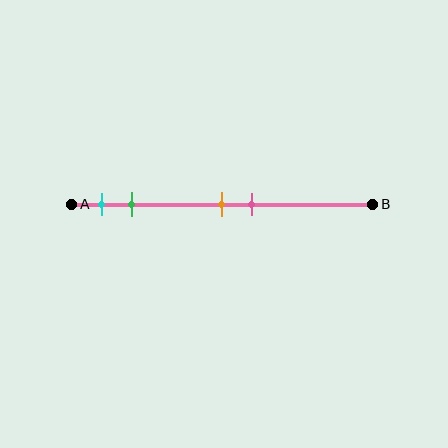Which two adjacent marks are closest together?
The orange and pink marks are the closest adjacent pair.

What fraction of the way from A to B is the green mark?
The green mark is approximately 20% (0.2) of the way from A to B.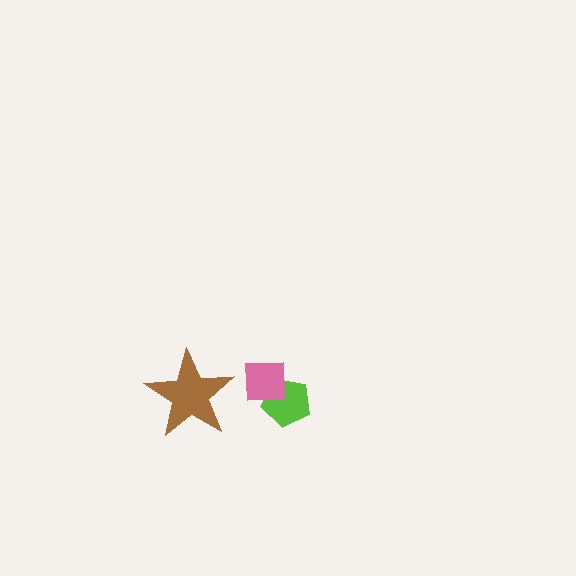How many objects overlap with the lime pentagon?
1 object overlaps with the lime pentagon.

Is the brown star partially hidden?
No, no other shape covers it.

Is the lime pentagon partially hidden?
Yes, it is partially covered by another shape.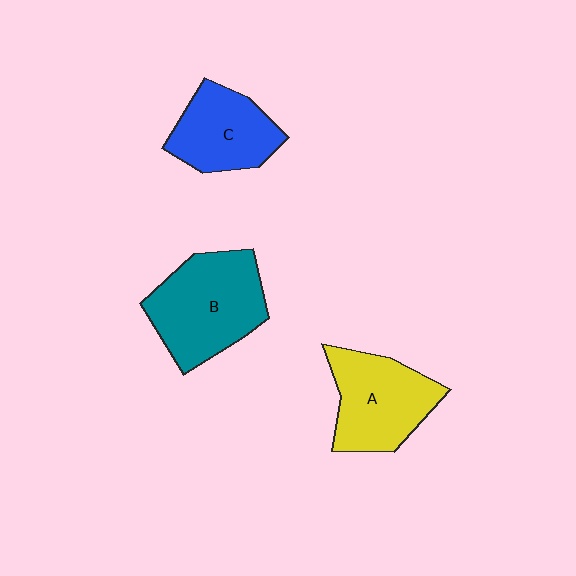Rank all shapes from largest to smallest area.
From largest to smallest: B (teal), A (yellow), C (blue).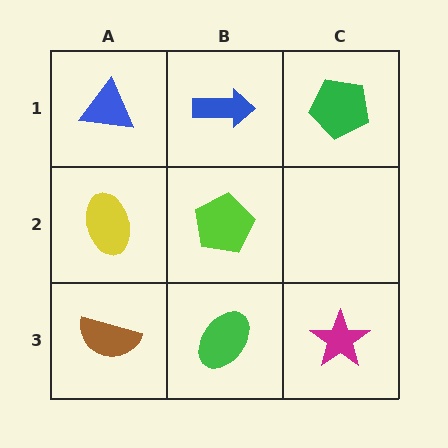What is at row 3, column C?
A magenta star.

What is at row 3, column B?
A green ellipse.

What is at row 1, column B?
A blue arrow.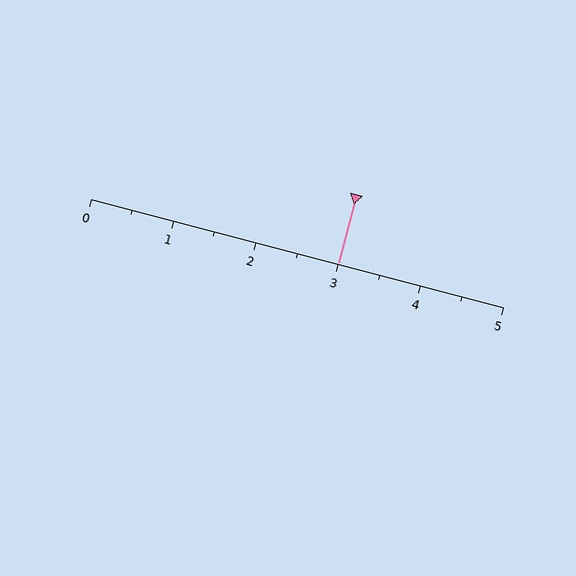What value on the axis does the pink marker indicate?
The marker indicates approximately 3.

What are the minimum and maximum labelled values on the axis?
The axis runs from 0 to 5.